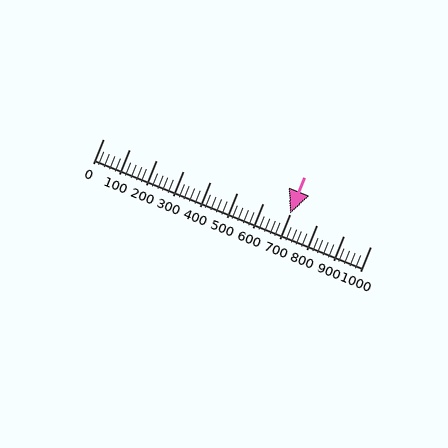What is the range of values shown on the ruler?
The ruler shows values from 0 to 1000.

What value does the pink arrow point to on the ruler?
The pink arrow points to approximately 700.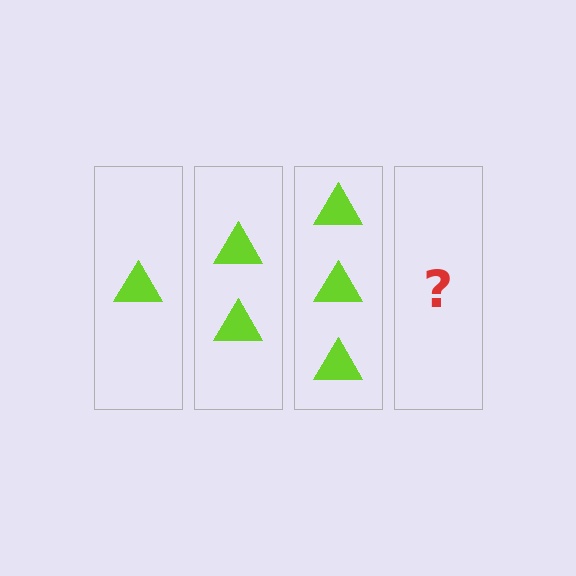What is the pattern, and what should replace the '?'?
The pattern is that each step adds one more triangle. The '?' should be 4 triangles.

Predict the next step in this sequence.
The next step is 4 triangles.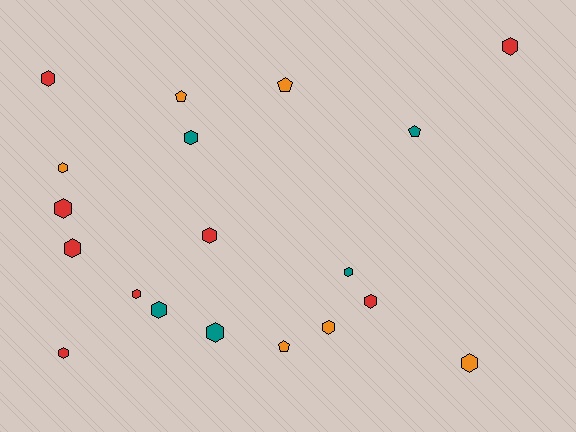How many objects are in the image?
There are 19 objects.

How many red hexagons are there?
There are 8 red hexagons.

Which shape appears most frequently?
Hexagon, with 15 objects.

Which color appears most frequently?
Red, with 8 objects.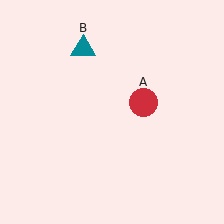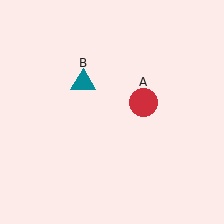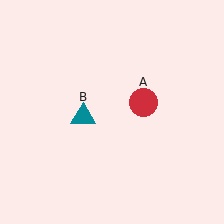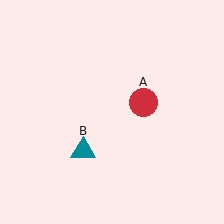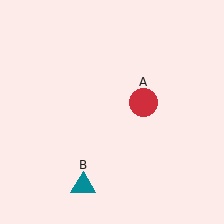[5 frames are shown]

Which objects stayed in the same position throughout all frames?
Red circle (object A) remained stationary.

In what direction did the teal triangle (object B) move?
The teal triangle (object B) moved down.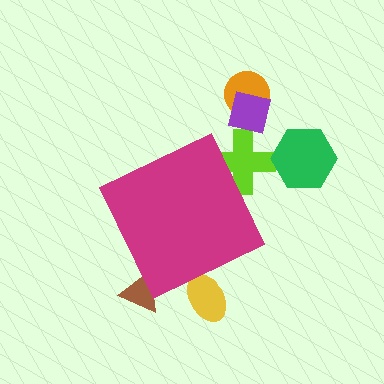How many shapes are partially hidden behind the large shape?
3 shapes are partially hidden.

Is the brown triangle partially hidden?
Yes, the brown triangle is partially hidden behind the magenta diamond.